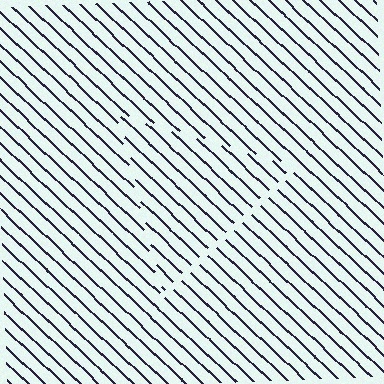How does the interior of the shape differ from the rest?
The interior of the shape contains the same grating, shifted by half a period — the contour is defined by the phase discontinuity where line-ends from the inner and outer gratings abut.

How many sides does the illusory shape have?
3 sides — the line-ends trace a triangle.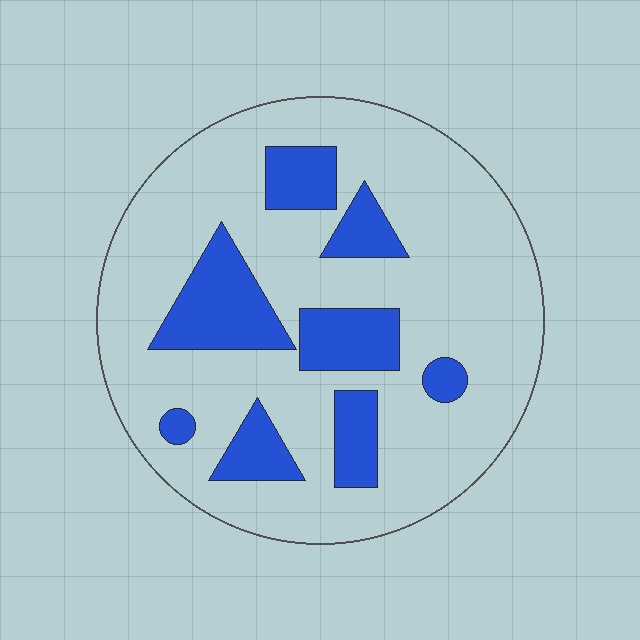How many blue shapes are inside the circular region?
8.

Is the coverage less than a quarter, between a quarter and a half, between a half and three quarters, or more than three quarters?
Less than a quarter.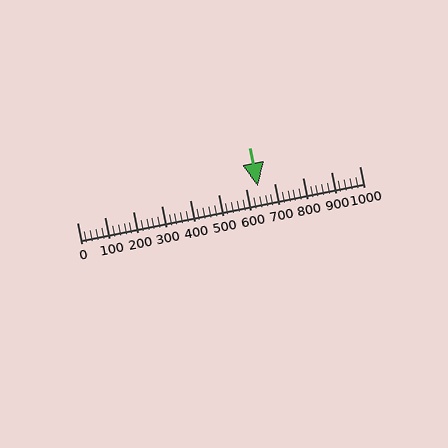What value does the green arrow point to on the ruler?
The green arrow points to approximately 640.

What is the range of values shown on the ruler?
The ruler shows values from 0 to 1000.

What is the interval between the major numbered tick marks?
The major tick marks are spaced 100 units apart.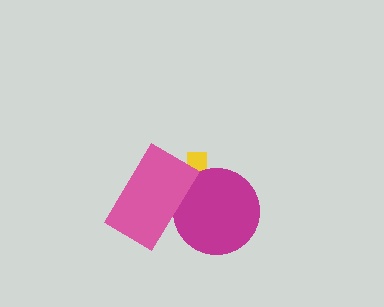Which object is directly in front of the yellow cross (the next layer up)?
The magenta circle is directly in front of the yellow cross.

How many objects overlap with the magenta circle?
2 objects overlap with the magenta circle.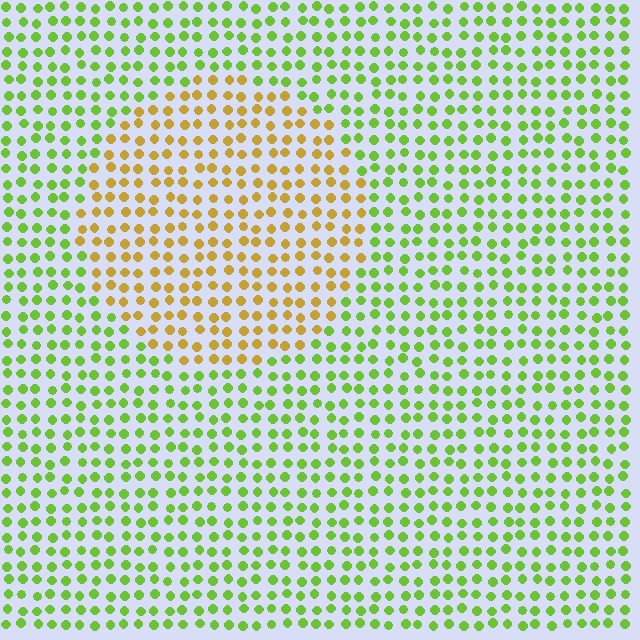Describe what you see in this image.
The image is filled with small lime elements in a uniform arrangement. A circle-shaped region is visible where the elements are tinted to a slightly different hue, forming a subtle color boundary.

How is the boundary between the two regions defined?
The boundary is defined purely by a slight shift in hue (about 52 degrees). Spacing, size, and orientation are identical on both sides.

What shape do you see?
I see a circle.